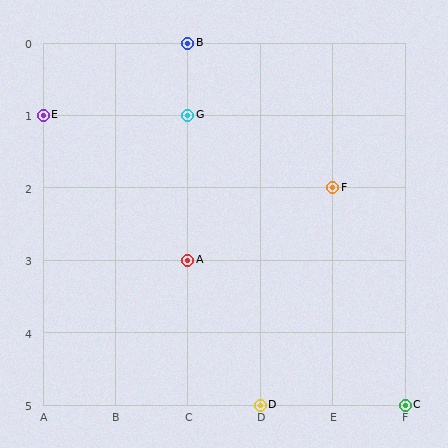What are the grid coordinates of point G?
Point G is at grid coordinates (C, 1).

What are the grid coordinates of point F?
Point F is at grid coordinates (E, 2).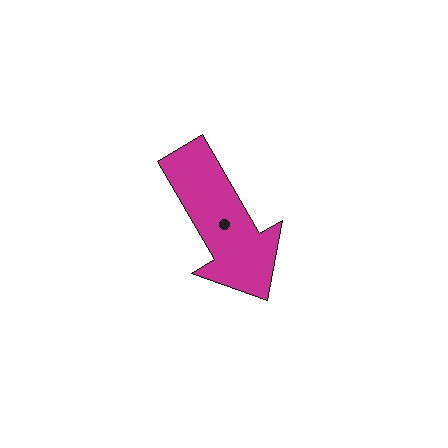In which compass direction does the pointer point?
Southeast.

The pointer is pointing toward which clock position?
Roughly 5 o'clock.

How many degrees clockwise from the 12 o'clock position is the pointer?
Approximately 150 degrees.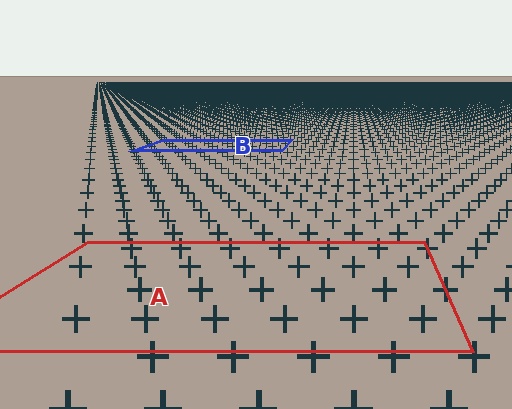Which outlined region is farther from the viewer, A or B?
Region B is farther from the viewer — the texture elements inside it appear smaller and more densely packed.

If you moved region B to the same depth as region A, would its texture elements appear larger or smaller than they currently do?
They would appear larger. At a closer depth, the same texture elements are projected at a bigger on-screen size.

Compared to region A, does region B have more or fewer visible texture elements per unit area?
Region B has more texture elements per unit area — they are packed more densely because it is farther away.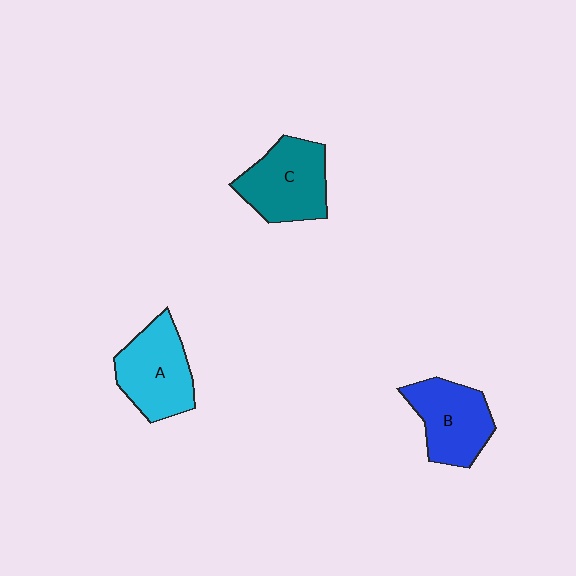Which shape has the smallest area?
Shape B (blue).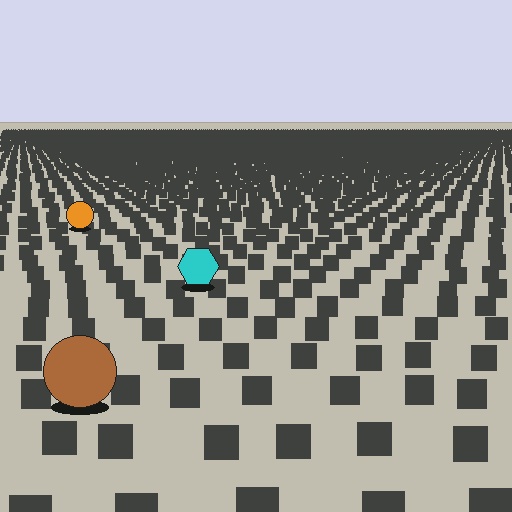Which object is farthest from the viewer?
The orange circle is farthest from the viewer. It appears smaller and the ground texture around it is denser.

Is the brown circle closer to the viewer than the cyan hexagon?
Yes. The brown circle is closer — you can tell from the texture gradient: the ground texture is coarser near it.